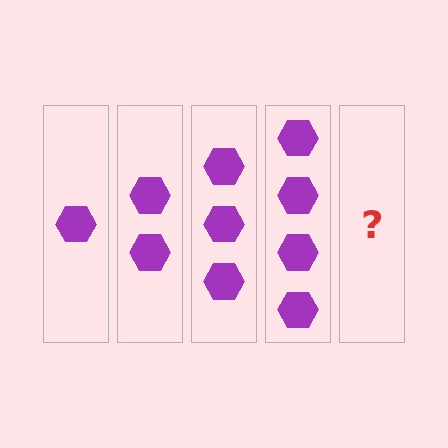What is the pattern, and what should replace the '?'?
The pattern is that each step adds one more hexagon. The '?' should be 5 hexagons.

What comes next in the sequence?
The next element should be 5 hexagons.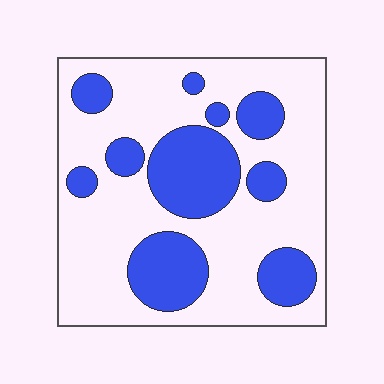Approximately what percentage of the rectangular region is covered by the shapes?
Approximately 30%.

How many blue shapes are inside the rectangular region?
10.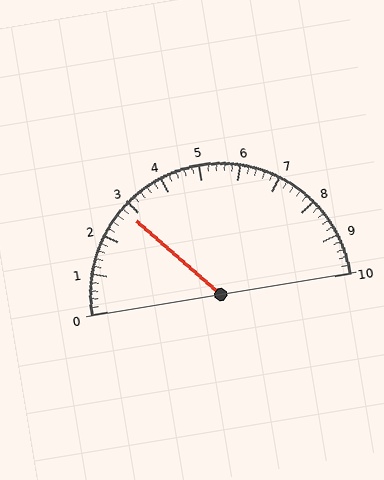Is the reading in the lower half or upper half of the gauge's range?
The reading is in the lower half of the range (0 to 10).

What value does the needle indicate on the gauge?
The needle indicates approximately 2.8.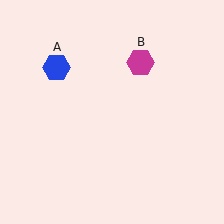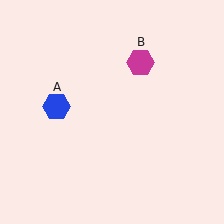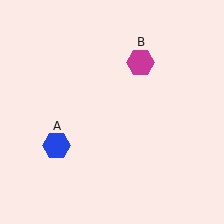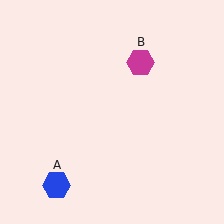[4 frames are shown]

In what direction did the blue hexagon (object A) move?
The blue hexagon (object A) moved down.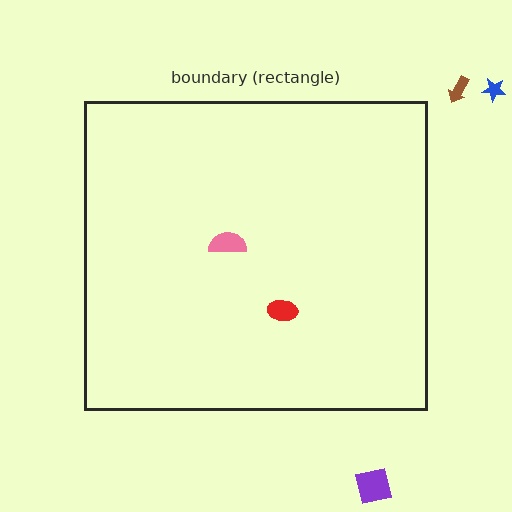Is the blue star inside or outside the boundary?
Outside.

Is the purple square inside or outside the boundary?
Outside.